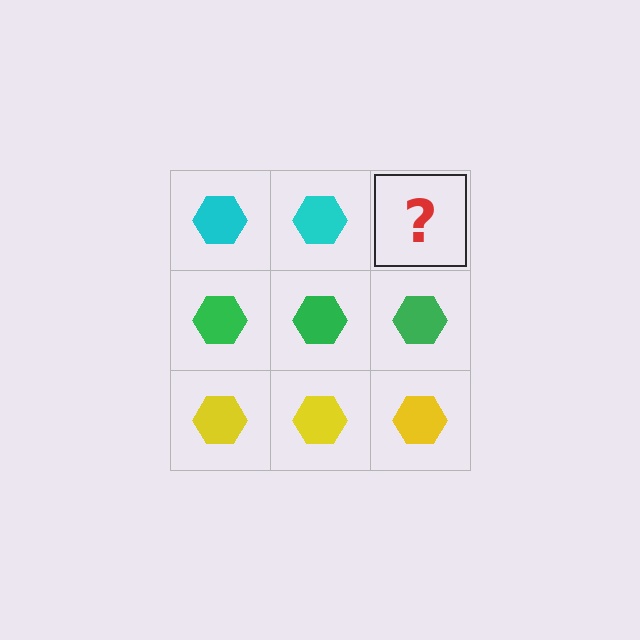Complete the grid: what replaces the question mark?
The question mark should be replaced with a cyan hexagon.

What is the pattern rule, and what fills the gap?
The rule is that each row has a consistent color. The gap should be filled with a cyan hexagon.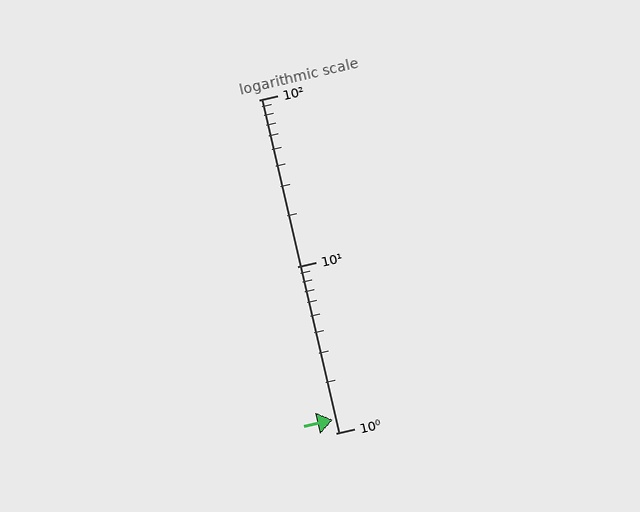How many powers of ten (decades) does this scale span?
The scale spans 2 decades, from 1 to 100.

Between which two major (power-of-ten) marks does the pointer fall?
The pointer is between 1 and 10.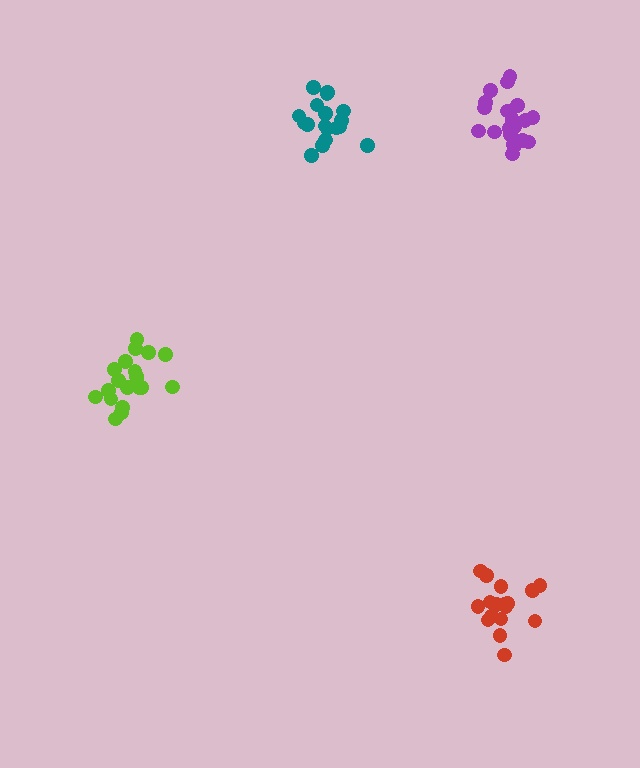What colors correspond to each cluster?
The clusters are colored: purple, red, teal, lime.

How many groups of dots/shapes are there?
There are 4 groups.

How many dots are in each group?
Group 1: 21 dots, Group 2: 17 dots, Group 3: 18 dots, Group 4: 20 dots (76 total).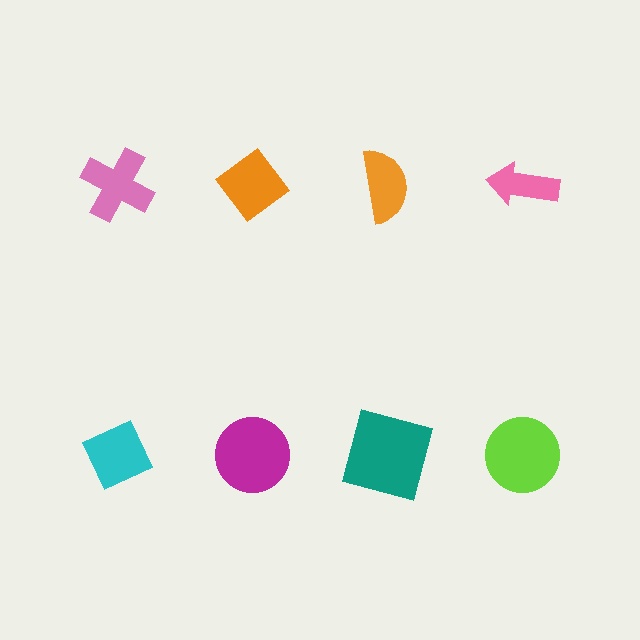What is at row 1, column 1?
A pink cross.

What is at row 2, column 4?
A lime circle.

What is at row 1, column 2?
An orange diamond.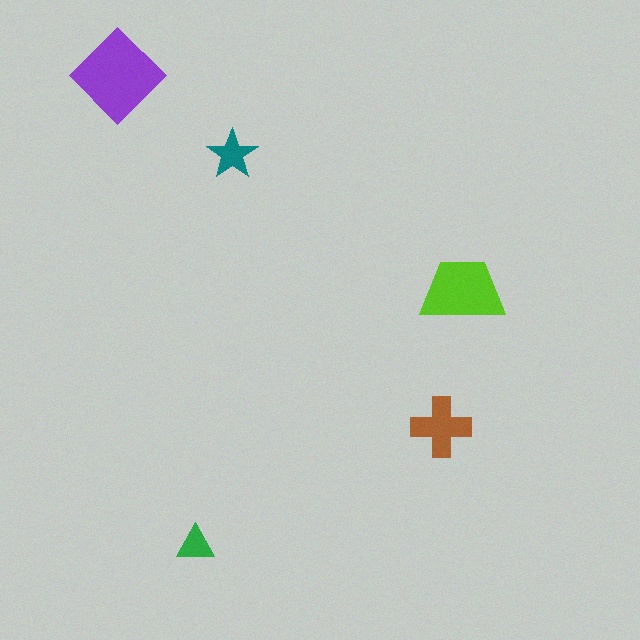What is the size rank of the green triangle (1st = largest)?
5th.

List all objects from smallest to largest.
The green triangle, the teal star, the brown cross, the lime trapezoid, the purple diamond.